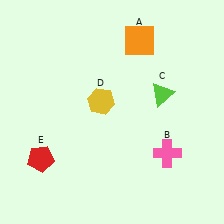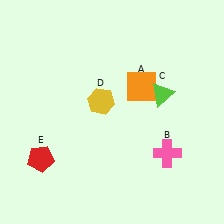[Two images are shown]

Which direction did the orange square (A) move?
The orange square (A) moved down.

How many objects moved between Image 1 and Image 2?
1 object moved between the two images.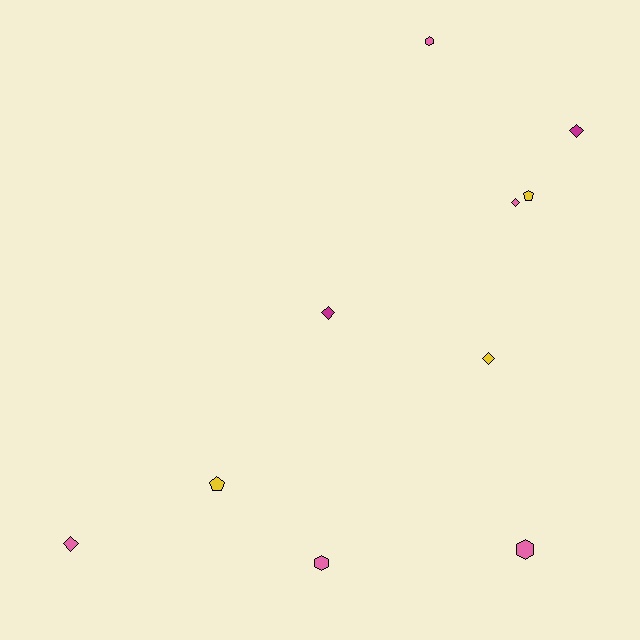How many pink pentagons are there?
There are no pink pentagons.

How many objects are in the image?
There are 10 objects.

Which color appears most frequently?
Pink, with 5 objects.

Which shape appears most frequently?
Diamond, with 5 objects.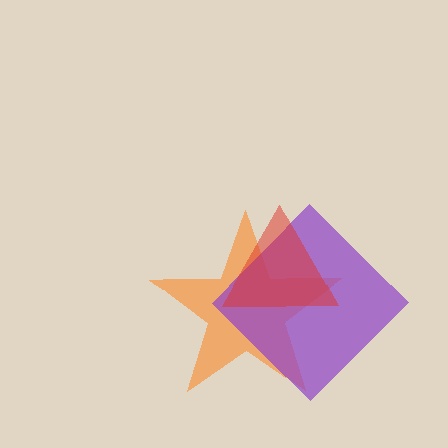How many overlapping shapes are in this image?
There are 3 overlapping shapes in the image.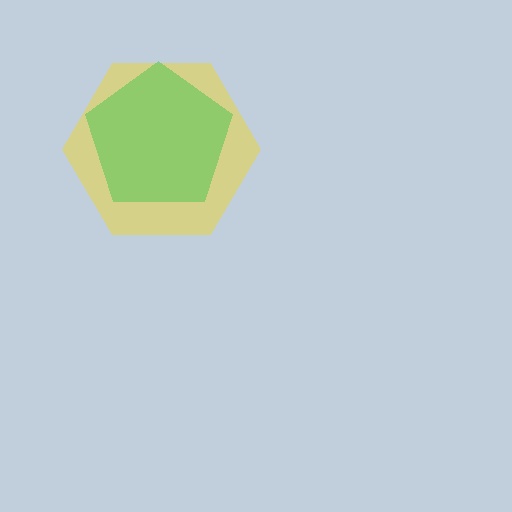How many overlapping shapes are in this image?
There are 2 overlapping shapes in the image.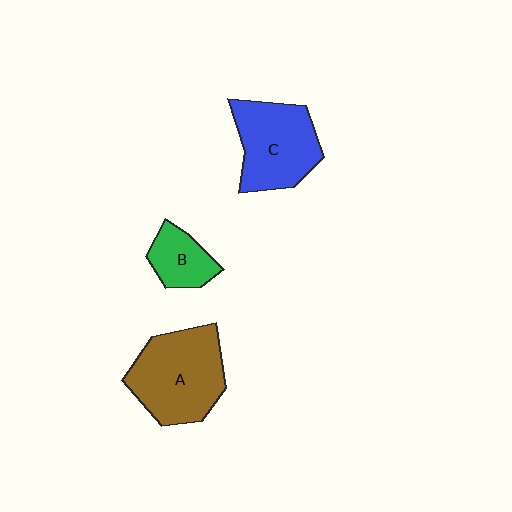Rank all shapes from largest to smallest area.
From largest to smallest: A (brown), C (blue), B (green).